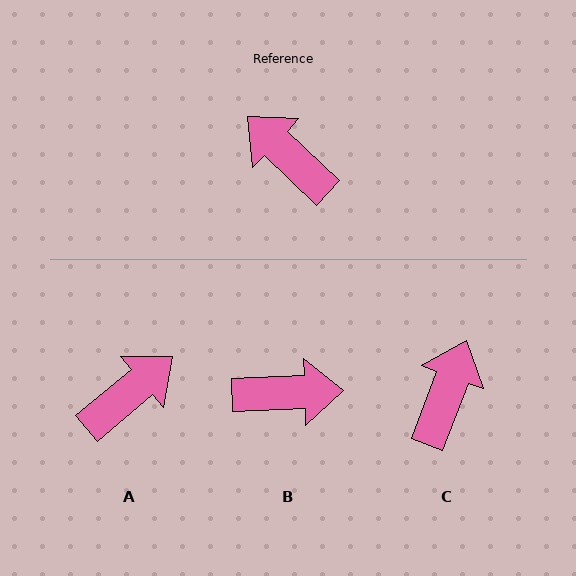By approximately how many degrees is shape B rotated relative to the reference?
Approximately 135 degrees clockwise.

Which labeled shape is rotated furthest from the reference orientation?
B, about 135 degrees away.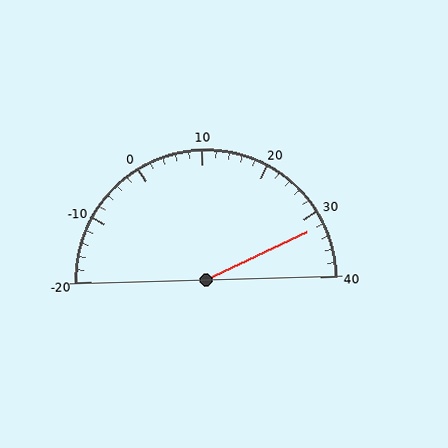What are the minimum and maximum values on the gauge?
The gauge ranges from -20 to 40.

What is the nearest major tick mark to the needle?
The nearest major tick mark is 30.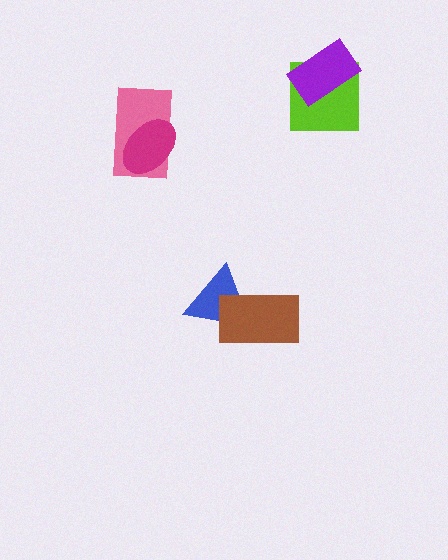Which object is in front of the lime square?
The purple rectangle is in front of the lime square.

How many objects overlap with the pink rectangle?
1 object overlaps with the pink rectangle.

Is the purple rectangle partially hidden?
No, no other shape covers it.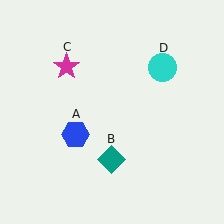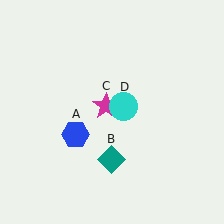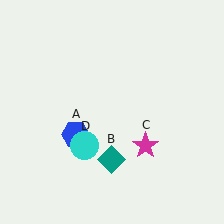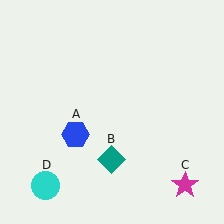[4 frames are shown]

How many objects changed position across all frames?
2 objects changed position: magenta star (object C), cyan circle (object D).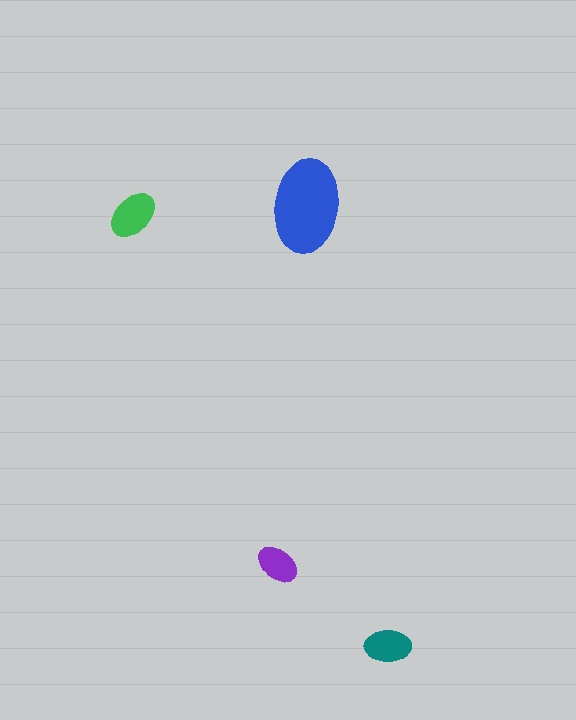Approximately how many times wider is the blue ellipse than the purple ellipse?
About 2 times wider.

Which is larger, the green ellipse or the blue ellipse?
The blue one.